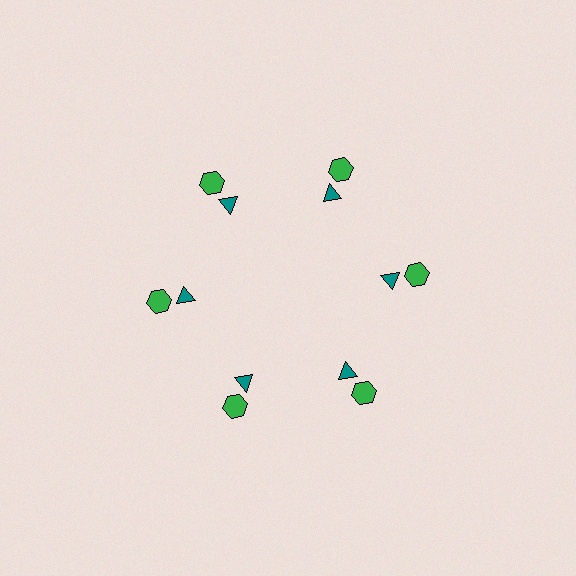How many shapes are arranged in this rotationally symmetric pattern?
There are 12 shapes, arranged in 6 groups of 2.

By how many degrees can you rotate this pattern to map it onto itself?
The pattern maps onto itself every 60 degrees of rotation.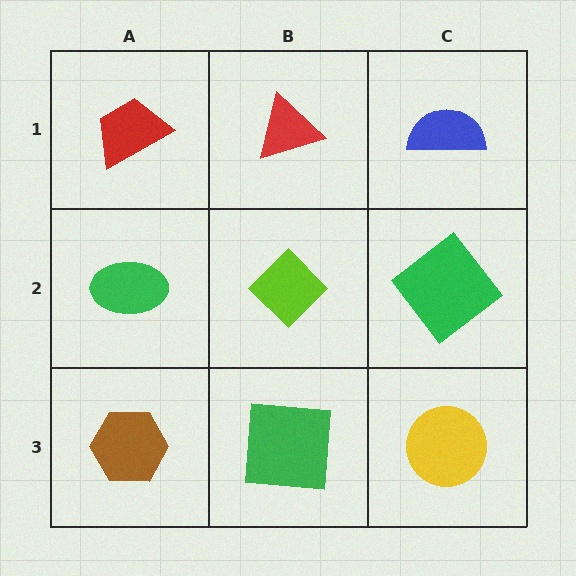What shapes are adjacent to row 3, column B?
A lime diamond (row 2, column B), a brown hexagon (row 3, column A), a yellow circle (row 3, column C).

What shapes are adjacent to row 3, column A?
A green ellipse (row 2, column A), a green square (row 3, column B).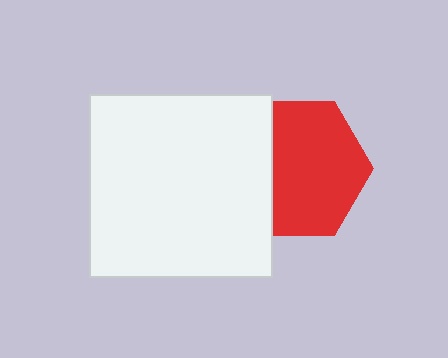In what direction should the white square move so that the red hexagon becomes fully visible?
The white square should move left. That is the shortest direction to clear the overlap and leave the red hexagon fully visible.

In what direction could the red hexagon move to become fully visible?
The red hexagon could move right. That would shift it out from behind the white square entirely.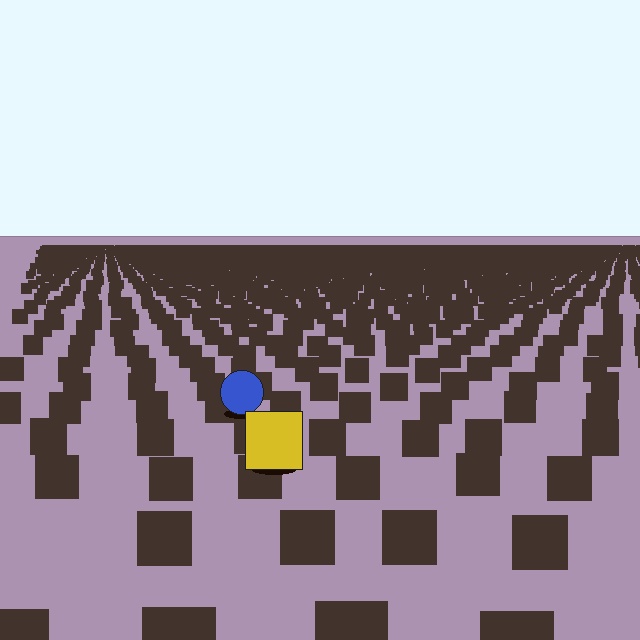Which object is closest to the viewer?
The yellow square is closest. The texture marks near it are larger and more spread out.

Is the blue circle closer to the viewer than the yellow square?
No. The yellow square is closer — you can tell from the texture gradient: the ground texture is coarser near it.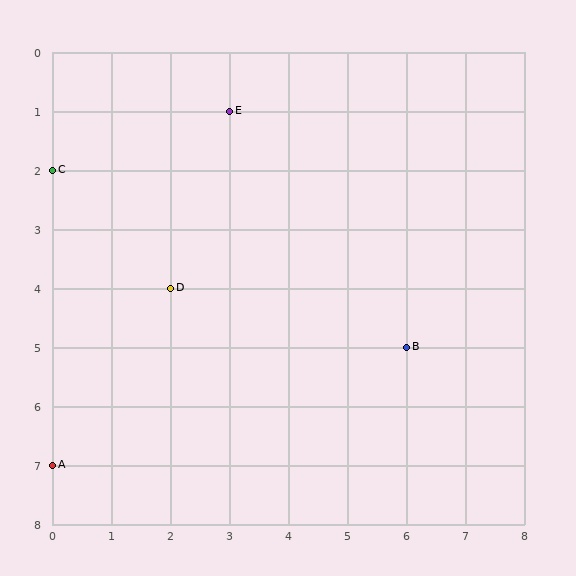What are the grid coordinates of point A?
Point A is at grid coordinates (0, 7).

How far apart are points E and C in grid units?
Points E and C are 3 columns and 1 row apart (about 3.2 grid units diagonally).